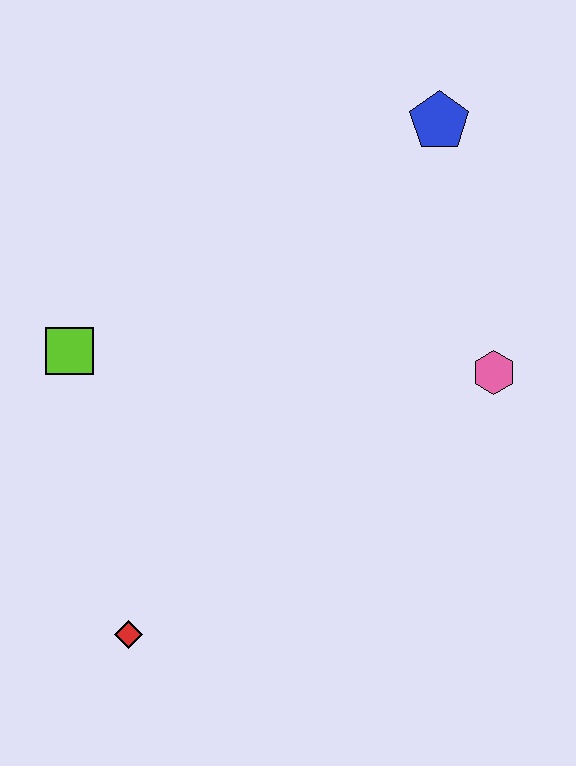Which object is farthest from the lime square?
The blue pentagon is farthest from the lime square.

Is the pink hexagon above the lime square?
No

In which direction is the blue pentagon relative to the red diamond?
The blue pentagon is above the red diamond.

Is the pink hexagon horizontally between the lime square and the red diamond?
No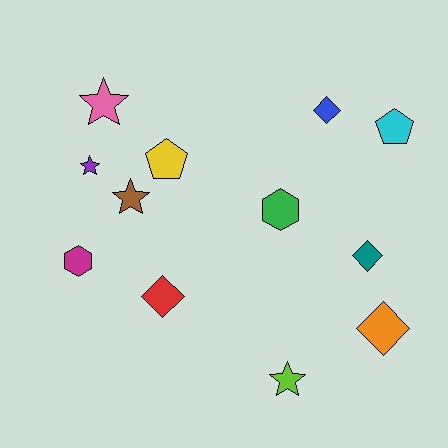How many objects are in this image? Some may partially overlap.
There are 12 objects.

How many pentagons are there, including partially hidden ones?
There are 2 pentagons.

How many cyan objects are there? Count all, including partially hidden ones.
There is 1 cyan object.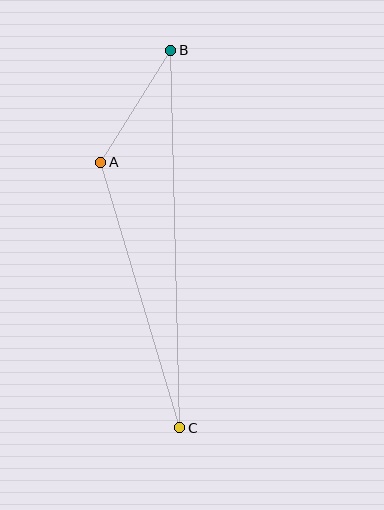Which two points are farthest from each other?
Points B and C are farthest from each other.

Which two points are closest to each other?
Points A and B are closest to each other.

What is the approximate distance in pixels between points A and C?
The distance between A and C is approximately 277 pixels.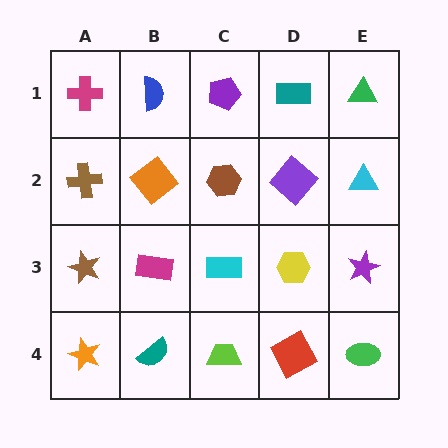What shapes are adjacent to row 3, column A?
A brown cross (row 2, column A), an orange star (row 4, column A), a magenta rectangle (row 3, column B).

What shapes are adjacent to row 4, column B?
A magenta rectangle (row 3, column B), an orange star (row 4, column A), a lime trapezoid (row 4, column C).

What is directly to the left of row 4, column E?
A red square.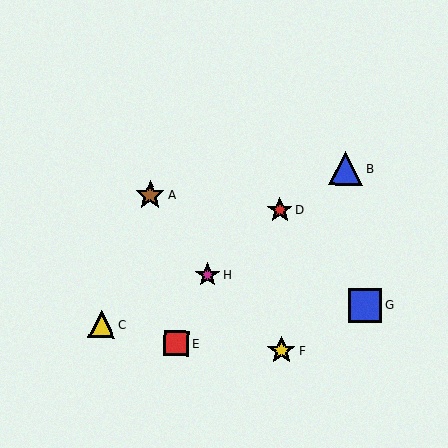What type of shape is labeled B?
Shape B is a blue triangle.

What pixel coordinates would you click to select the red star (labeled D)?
Click at (280, 210) to select the red star D.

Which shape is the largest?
The blue triangle (labeled B) is the largest.